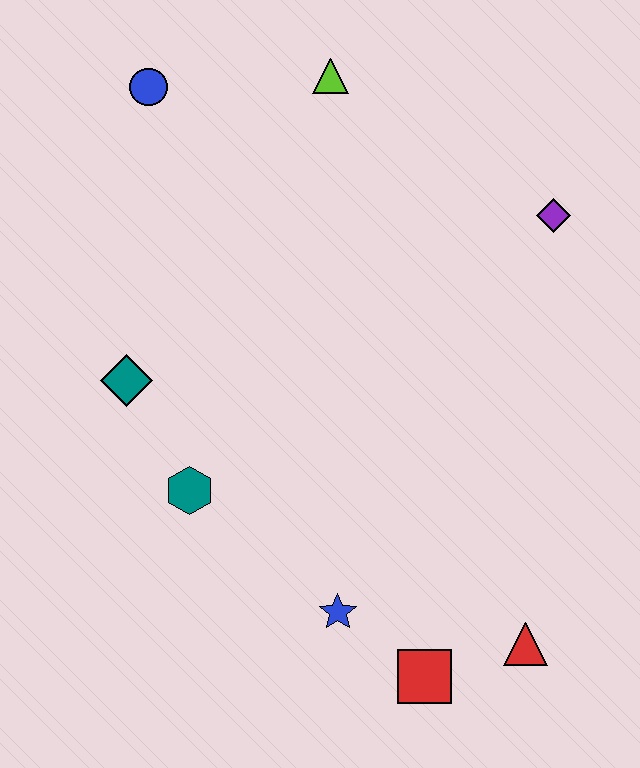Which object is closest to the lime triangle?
The blue circle is closest to the lime triangle.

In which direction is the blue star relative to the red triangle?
The blue star is to the left of the red triangle.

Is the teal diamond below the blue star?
No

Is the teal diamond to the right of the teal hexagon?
No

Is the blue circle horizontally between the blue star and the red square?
No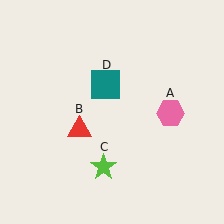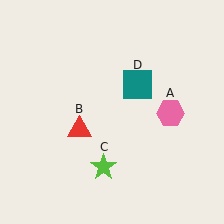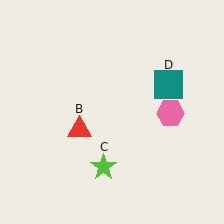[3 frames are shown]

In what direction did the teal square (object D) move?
The teal square (object D) moved right.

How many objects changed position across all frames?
1 object changed position: teal square (object D).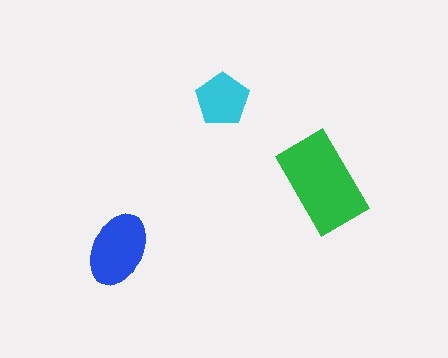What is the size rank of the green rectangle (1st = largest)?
1st.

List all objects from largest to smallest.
The green rectangle, the blue ellipse, the cyan pentagon.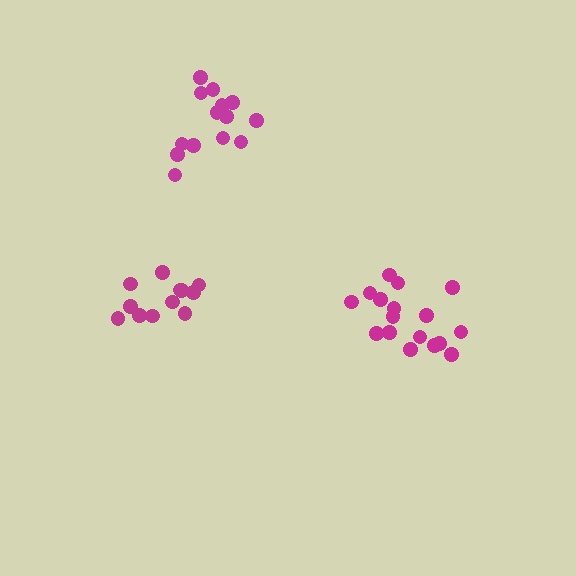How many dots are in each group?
Group 1: 17 dots, Group 2: 12 dots, Group 3: 15 dots (44 total).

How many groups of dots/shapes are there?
There are 3 groups.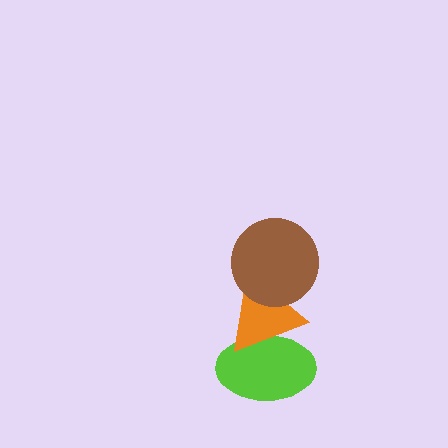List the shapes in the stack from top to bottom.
From top to bottom: the brown circle, the orange triangle, the lime ellipse.